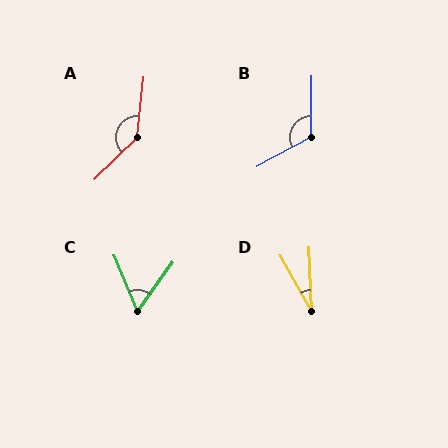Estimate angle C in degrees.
Approximately 58 degrees.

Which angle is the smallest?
D, at approximately 26 degrees.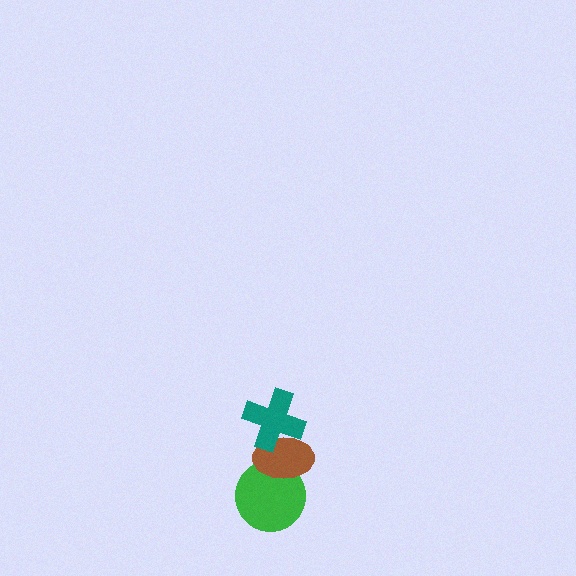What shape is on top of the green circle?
The brown ellipse is on top of the green circle.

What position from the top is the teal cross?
The teal cross is 1st from the top.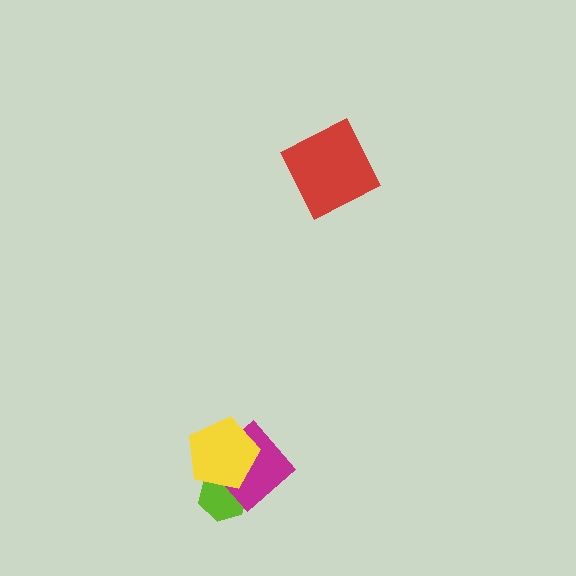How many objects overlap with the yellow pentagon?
2 objects overlap with the yellow pentagon.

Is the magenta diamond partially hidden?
Yes, it is partially covered by another shape.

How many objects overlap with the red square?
0 objects overlap with the red square.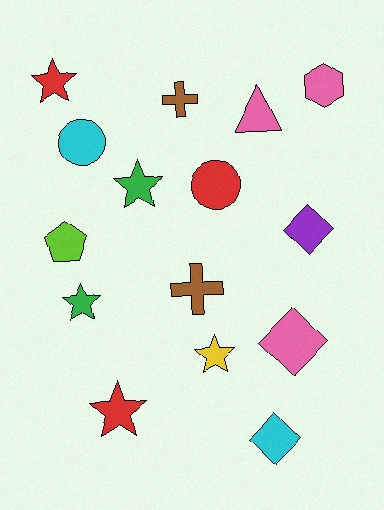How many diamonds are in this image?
There are 3 diamonds.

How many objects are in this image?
There are 15 objects.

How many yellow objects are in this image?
There is 1 yellow object.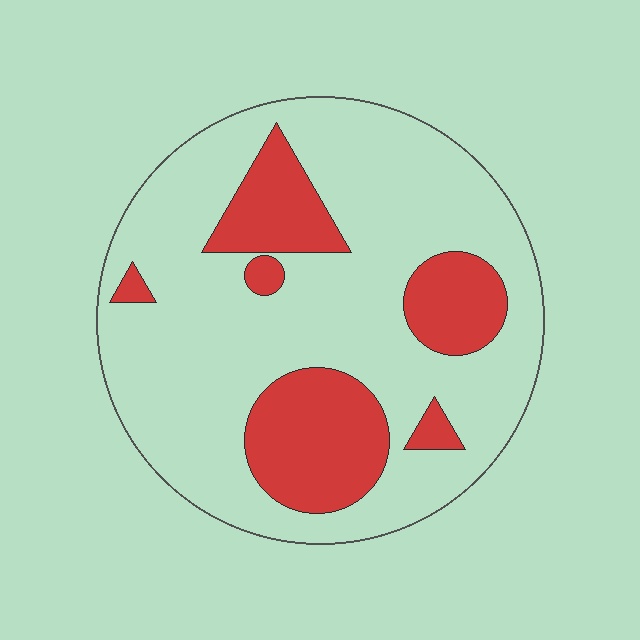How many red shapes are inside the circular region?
6.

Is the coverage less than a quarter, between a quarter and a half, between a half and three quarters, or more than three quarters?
Less than a quarter.